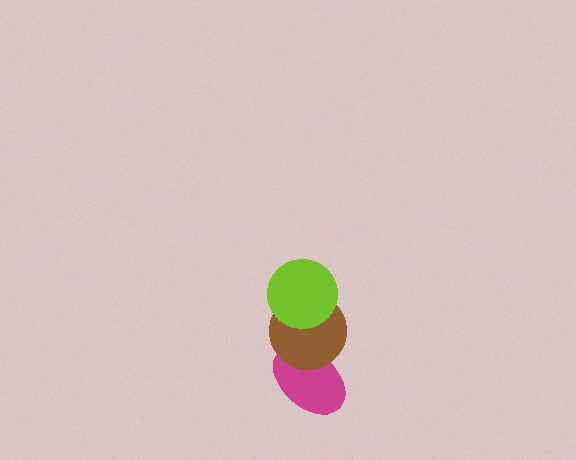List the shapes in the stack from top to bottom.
From top to bottom: the lime circle, the brown circle, the magenta ellipse.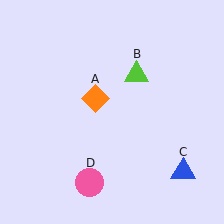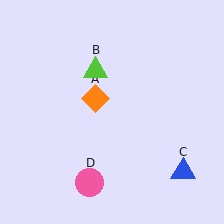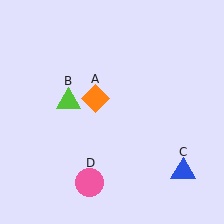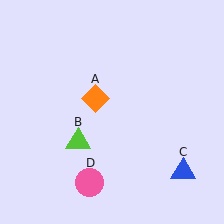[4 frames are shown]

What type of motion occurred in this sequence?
The lime triangle (object B) rotated counterclockwise around the center of the scene.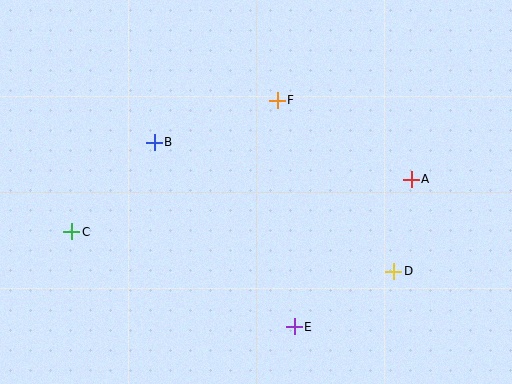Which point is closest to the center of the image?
Point F at (277, 100) is closest to the center.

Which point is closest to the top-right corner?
Point A is closest to the top-right corner.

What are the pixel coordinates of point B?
Point B is at (154, 142).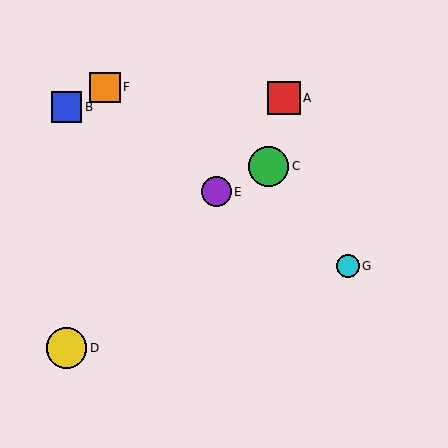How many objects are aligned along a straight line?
3 objects (B, E, G) are aligned along a straight line.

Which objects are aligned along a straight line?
Objects B, E, G are aligned along a straight line.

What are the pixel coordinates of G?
Object G is at (348, 266).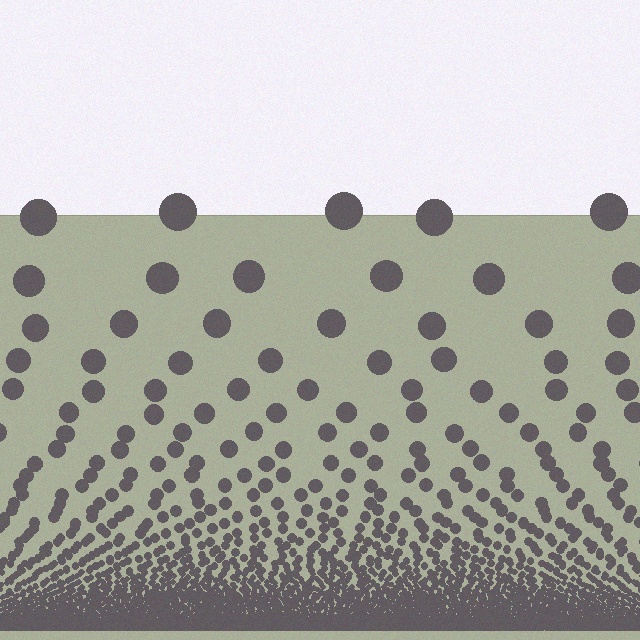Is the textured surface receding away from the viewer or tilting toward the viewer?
The surface appears to tilt toward the viewer. Texture elements get larger and sparser toward the top.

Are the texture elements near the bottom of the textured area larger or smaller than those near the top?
Smaller. The gradient is inverted — elements near the bottom are smaller and denser.